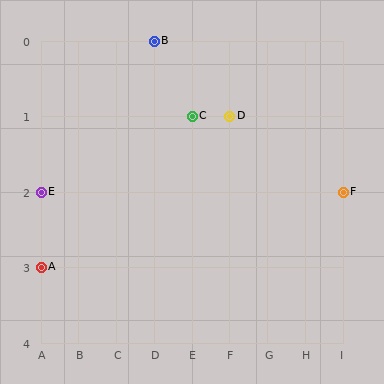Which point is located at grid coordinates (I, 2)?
Point F is at (I, 2).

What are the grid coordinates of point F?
Point F is at grid coordinates (I, 2).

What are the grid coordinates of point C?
Point C is at grid coordinates (E, 1).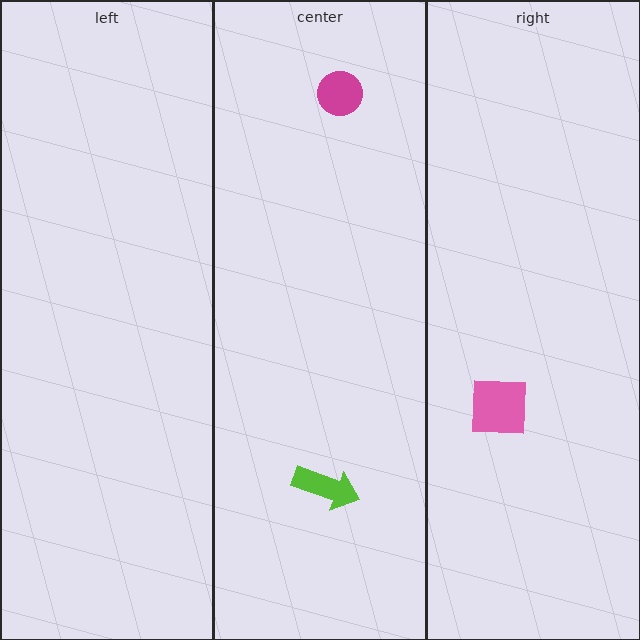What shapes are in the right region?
The pink square.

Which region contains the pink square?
The right region.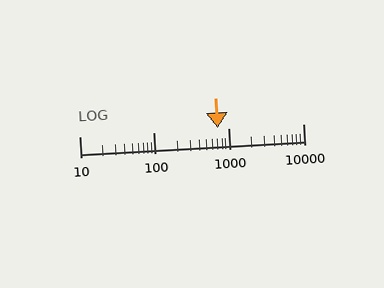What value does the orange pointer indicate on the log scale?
The pointer indicates approximately 710.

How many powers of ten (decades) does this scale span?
The scale spans 3 decades, from 10 to 10000.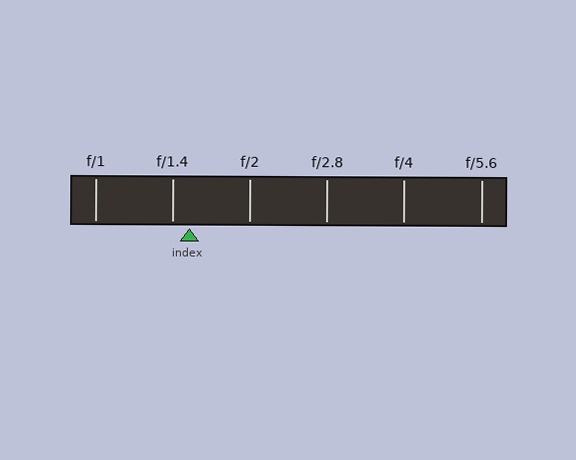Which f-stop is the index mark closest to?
The index mark is closest to f/1.4.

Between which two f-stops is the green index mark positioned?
The index mark is between f/1.4 and f/2.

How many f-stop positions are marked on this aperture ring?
There are 6 f-stop positions marked.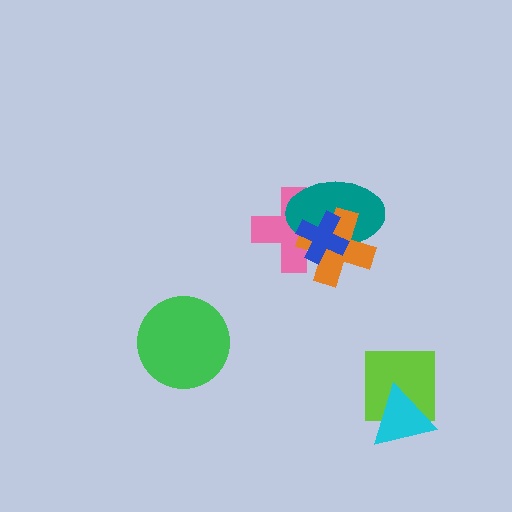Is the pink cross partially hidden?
Yes, it is partially covered by another shape.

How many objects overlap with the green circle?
0 objects overlap with the green circle.